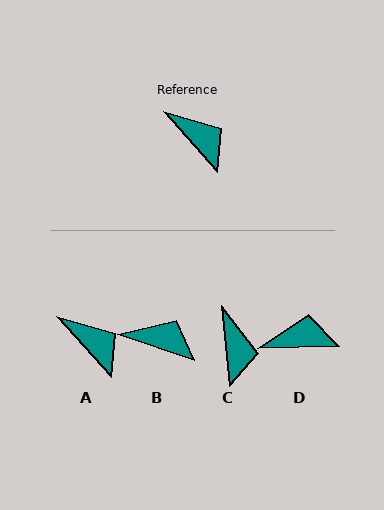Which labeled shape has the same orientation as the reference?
A.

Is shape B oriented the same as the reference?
No, it is off by about 30 degrees.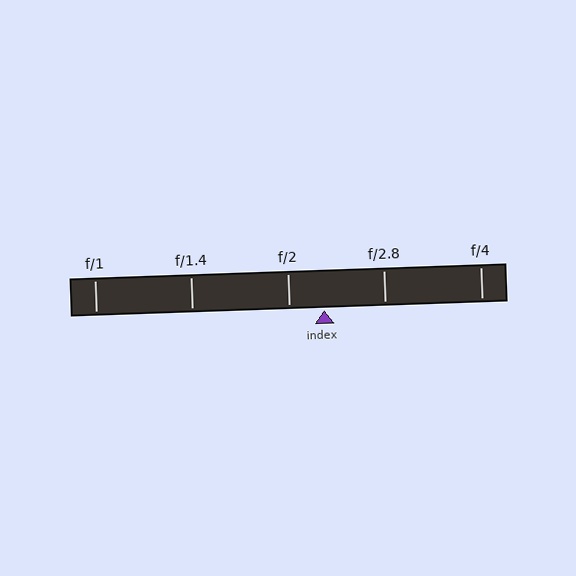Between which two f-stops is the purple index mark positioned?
The index mark is between f/2 and f/2.8.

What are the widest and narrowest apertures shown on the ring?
The widest aperture shown is f/1 and the narrowest is f/4.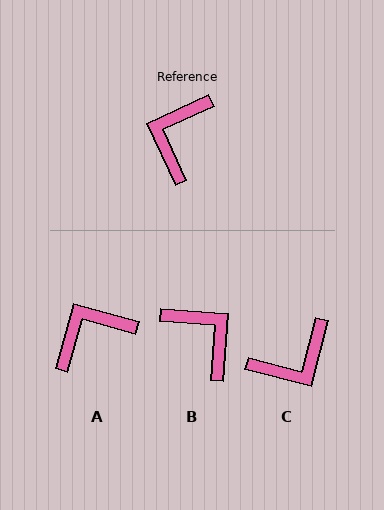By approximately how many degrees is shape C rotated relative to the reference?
Approximately 141 degrees counter-clockwise.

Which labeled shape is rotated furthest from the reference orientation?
C, about 141 degrees away.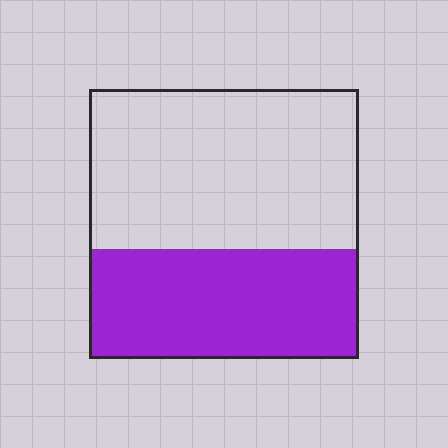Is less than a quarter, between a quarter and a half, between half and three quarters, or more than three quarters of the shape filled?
Between a quarter and a half.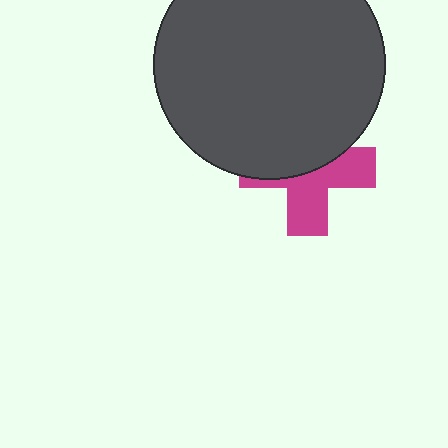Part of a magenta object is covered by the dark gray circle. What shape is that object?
It is a cross.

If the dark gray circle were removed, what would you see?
You would see the complete magenta cross.